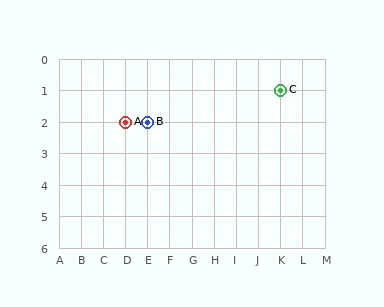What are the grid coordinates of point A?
Point A is at grid coordinates (D, 2).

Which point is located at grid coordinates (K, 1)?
Point C is at (K, 1).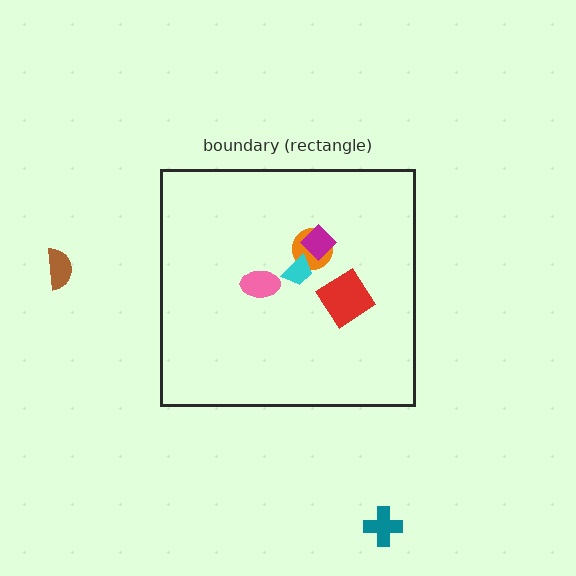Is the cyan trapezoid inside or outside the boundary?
Inside.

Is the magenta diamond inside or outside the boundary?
Inside.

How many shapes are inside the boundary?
5 inside, 2 outside.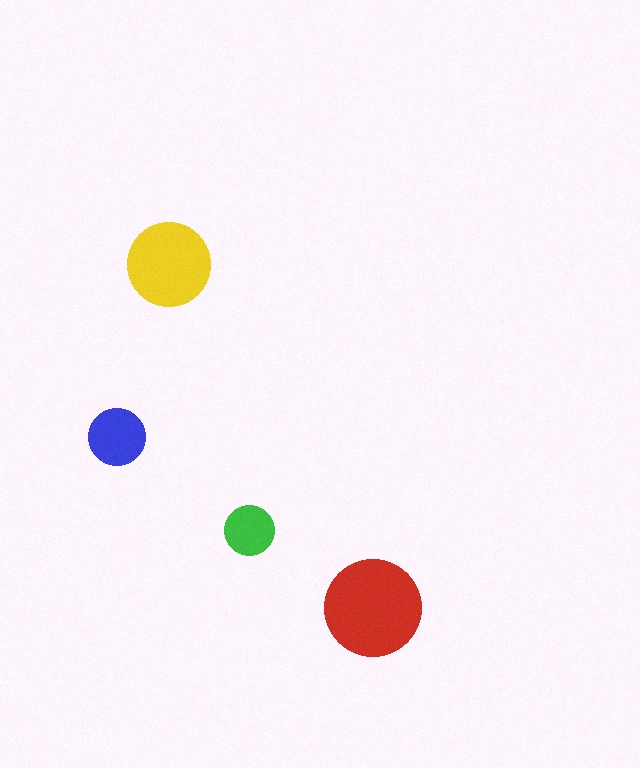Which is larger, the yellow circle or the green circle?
The yellow one.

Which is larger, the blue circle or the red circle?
The red one.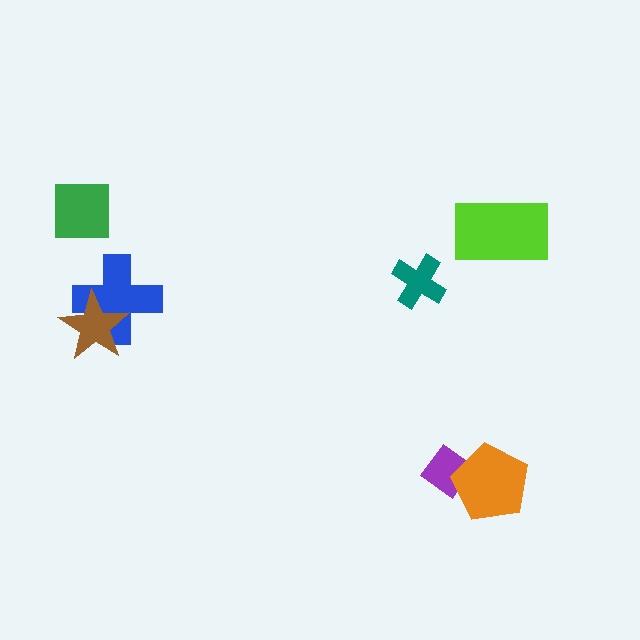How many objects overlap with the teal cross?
0 objects overlap with the teal cross.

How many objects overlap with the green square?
0 objects overlap with the green square.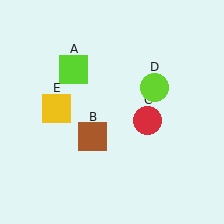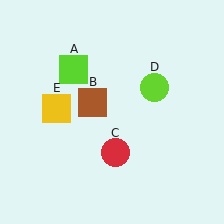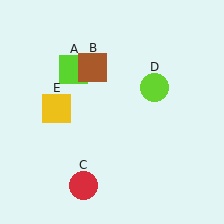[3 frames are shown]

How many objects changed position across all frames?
2 objects changed position: brown square (object B), red circle (object C).